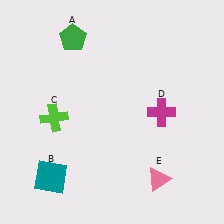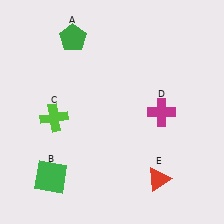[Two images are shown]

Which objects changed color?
B changed from teal to green. E changed from pink to red.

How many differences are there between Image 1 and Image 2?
There are 2 differences between the two images.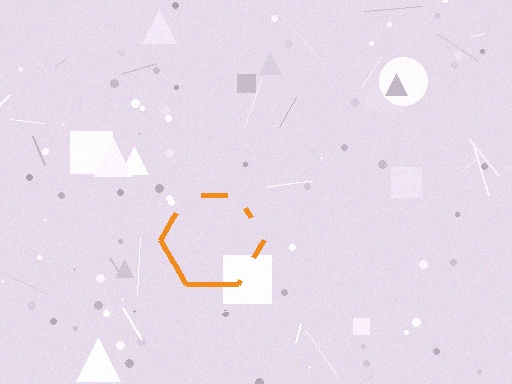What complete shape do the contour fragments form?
The contour fragments form a hexagon.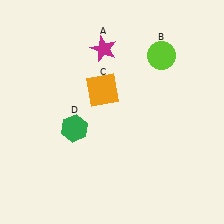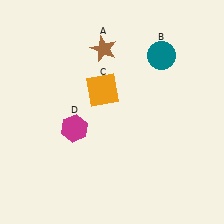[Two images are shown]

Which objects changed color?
A changed from magenta to brown. B changed from lime to teal. D changed from green to magenta.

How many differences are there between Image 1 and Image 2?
There are 3 differences between the two images.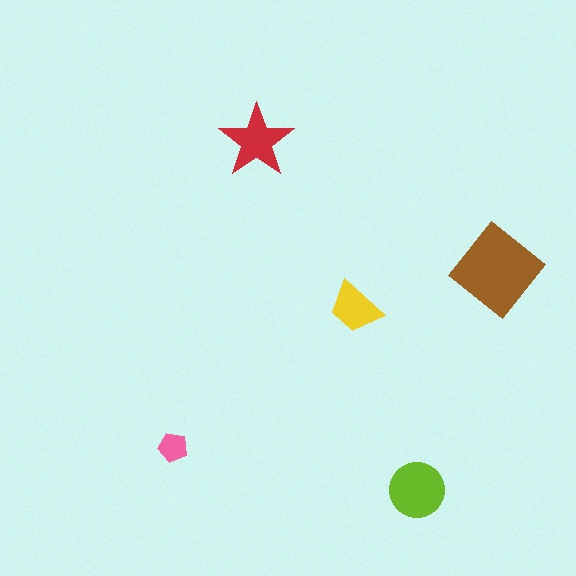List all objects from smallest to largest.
The pink pentagon, the yellow trapezoid, the red star, the lime circle, the brown diamond.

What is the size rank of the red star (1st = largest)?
3rd.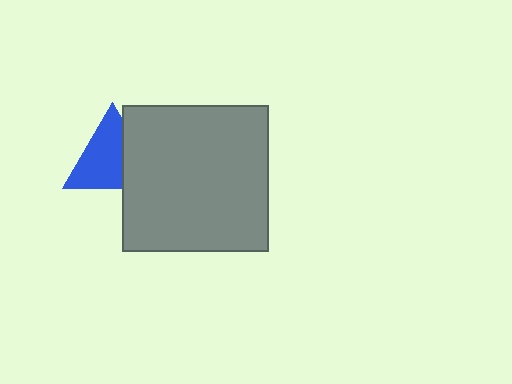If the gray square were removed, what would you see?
You would see the complete blue triangle.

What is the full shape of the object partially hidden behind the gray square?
The partially hidden object is a blue triangle.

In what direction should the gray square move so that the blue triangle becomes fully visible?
The gray square should move right. That is the shortest direction to clear the overlap and leave the blue triangle fully visible.